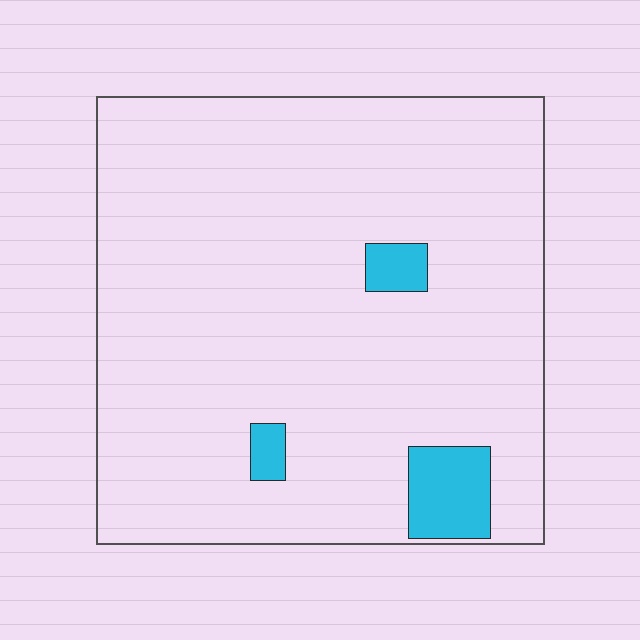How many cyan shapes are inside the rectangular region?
3.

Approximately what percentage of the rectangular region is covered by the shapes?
Approximately 5%.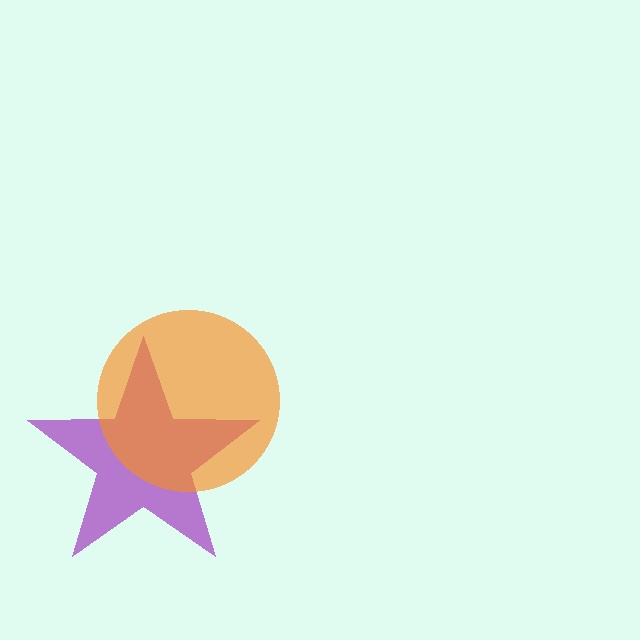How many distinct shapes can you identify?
There are 2 distinct shapes: a purple star, an orange circle.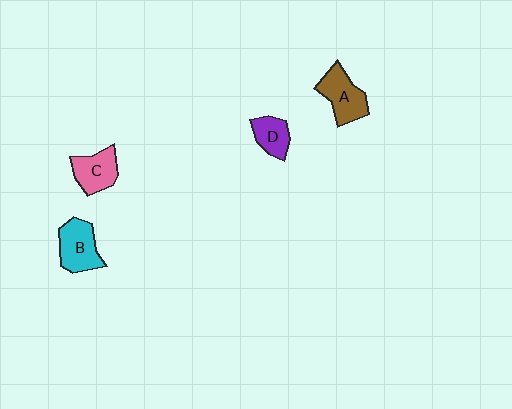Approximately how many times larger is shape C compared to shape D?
Approximately 1.3 times.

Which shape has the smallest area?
Shape D (purple).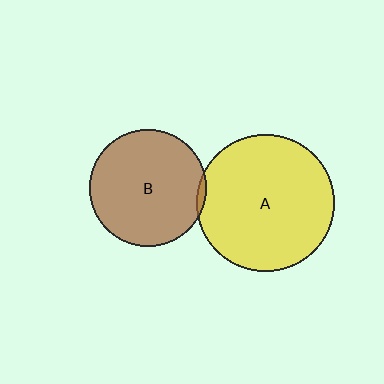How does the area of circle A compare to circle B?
Approximately 1.4 times.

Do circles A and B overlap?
Yes.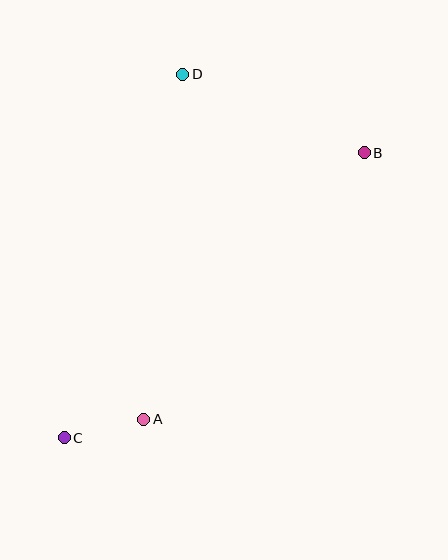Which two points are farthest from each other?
Points B and C are farthest from each other.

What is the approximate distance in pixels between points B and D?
The distance between B and D is approximately 198 pixels.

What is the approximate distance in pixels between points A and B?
The distance between A and B is approximately 346 pixels.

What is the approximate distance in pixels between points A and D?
The distance between A and D is approximately 347 pixels.